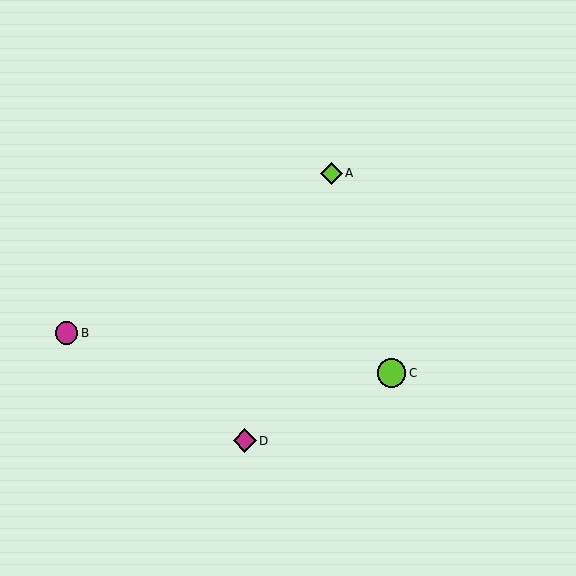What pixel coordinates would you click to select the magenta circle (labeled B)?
Click at (66, 333) to select the magenta circle B.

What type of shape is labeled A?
Shape A is a lime diamond.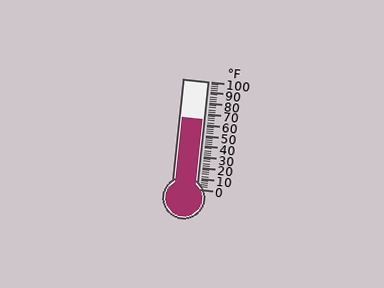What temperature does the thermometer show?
The thermometer shows approximately 64°F.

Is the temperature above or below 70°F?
The temperature is below 70°F.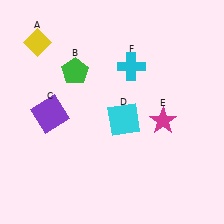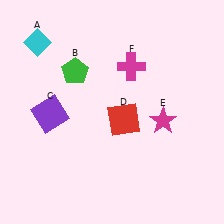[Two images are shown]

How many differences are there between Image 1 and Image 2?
There are 3 differences between the two images.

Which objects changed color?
A changed from yellow to cyan. D changed from cyan to red. F changed from cyan to magenta.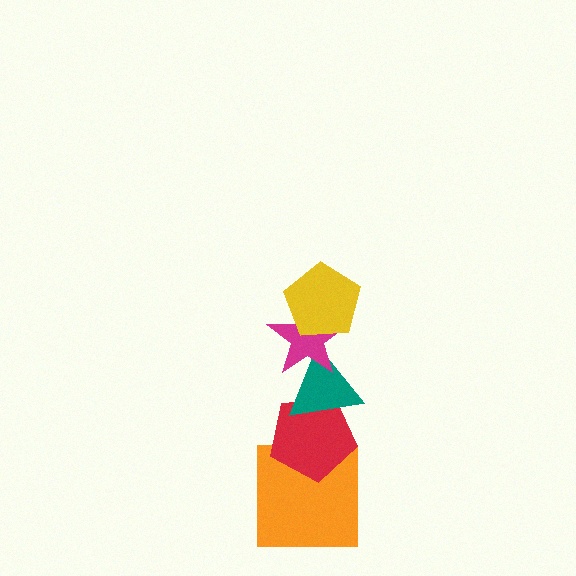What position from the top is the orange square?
The orange square is 5th from the top.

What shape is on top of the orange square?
The red pentagon is on top of the orange square.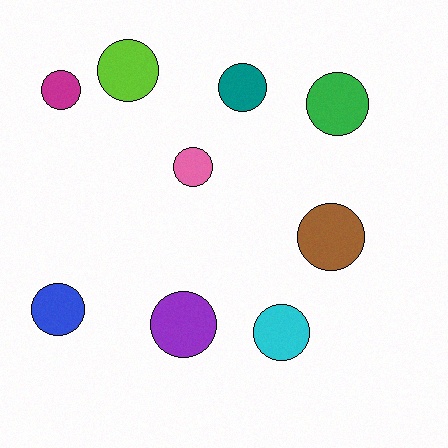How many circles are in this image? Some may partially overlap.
There are 9 circles.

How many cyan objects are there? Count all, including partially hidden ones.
There is 1 cyan object.